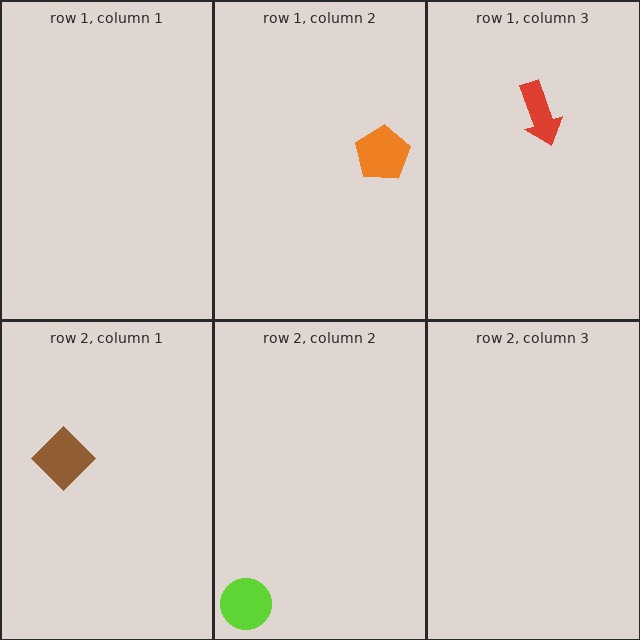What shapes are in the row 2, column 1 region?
The brown diamond.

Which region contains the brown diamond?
The row 2, column 1 region.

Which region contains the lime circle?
The row 2, column 2 region.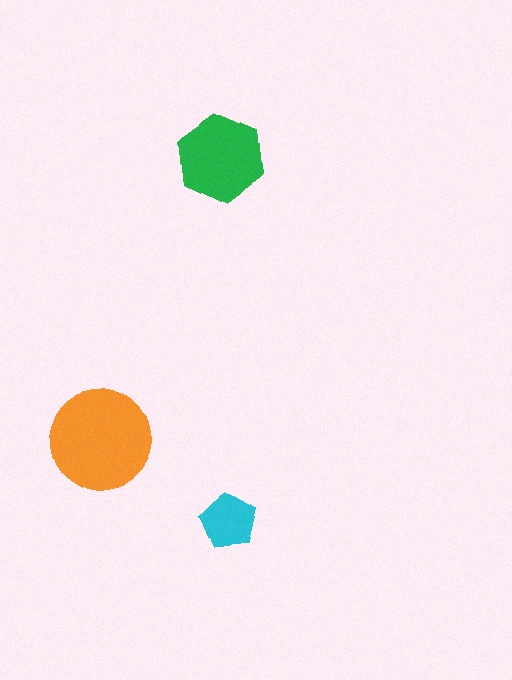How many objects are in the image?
There are 3 objects in the image.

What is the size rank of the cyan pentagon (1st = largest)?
3rd.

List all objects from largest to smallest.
The orange circle, the green hexagon, the cyan pentagon.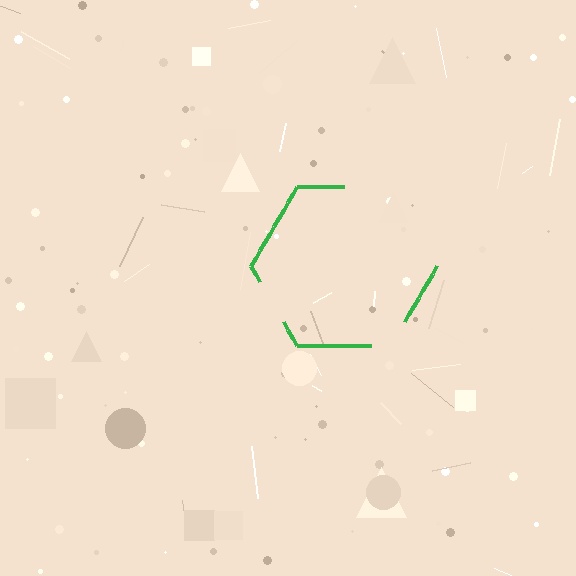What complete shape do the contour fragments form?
The contour fragments form a hexagon.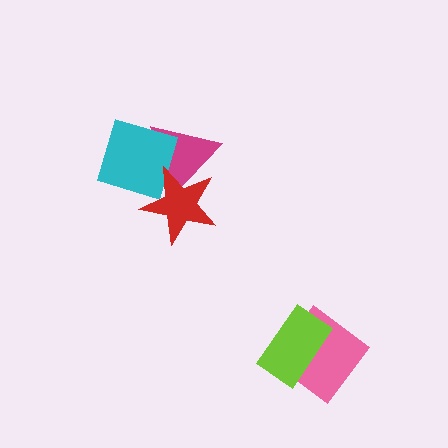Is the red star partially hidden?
No, no other shape covers it.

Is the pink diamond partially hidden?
Yes, it is partially covered by another shape.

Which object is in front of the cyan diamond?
The red star is in front of the cyan diamond.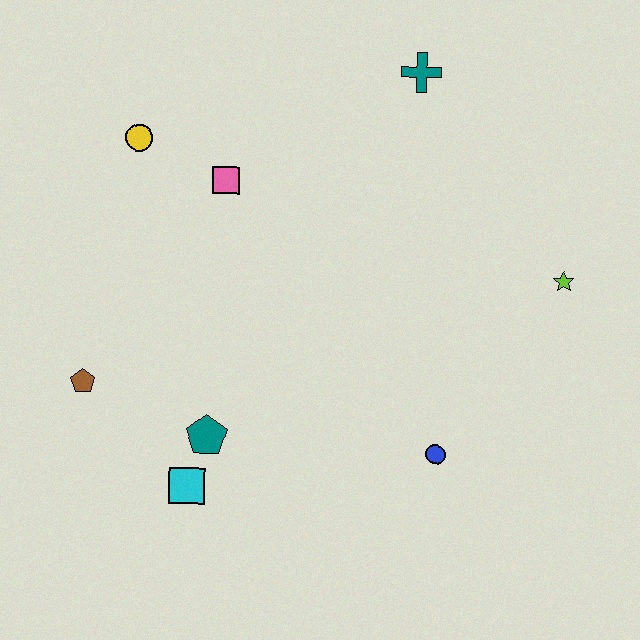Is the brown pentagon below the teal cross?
Yes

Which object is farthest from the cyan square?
The teal cross is farthest from the cyan square.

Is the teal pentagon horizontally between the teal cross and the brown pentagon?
Yes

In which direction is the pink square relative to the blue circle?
The pink square is above the blue circle.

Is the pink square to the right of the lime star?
No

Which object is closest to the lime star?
The blue circle is closest to the lime star.